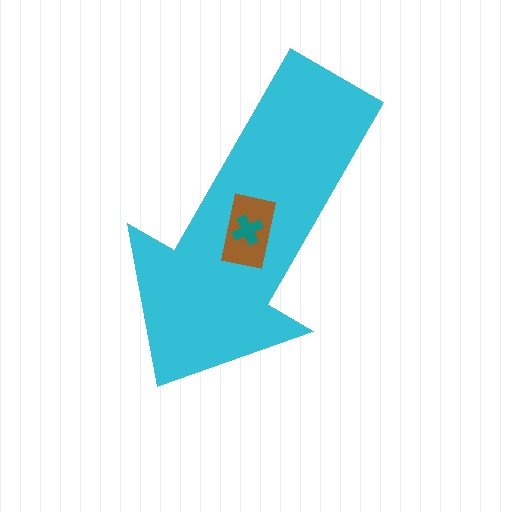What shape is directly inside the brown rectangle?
The teal cross.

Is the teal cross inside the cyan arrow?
Yes.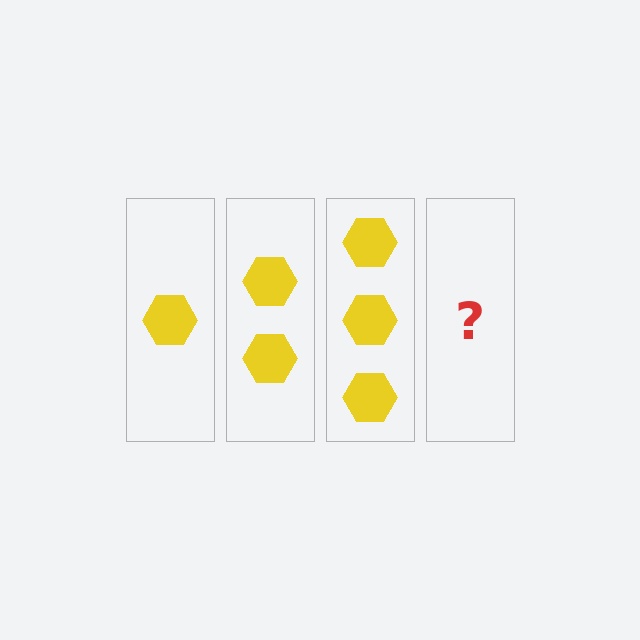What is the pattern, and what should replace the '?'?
The pattern is that each step adds one more hexagon. The '?' should be 4 hexagons.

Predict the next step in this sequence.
The next step is 4 hexagons.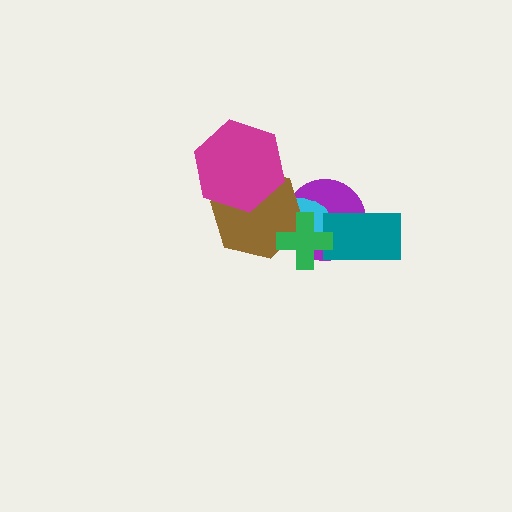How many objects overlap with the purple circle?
4 objects overlap with the purple circle.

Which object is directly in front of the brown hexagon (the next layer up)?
The magenta hexagon is directly in front of the brown hexagon.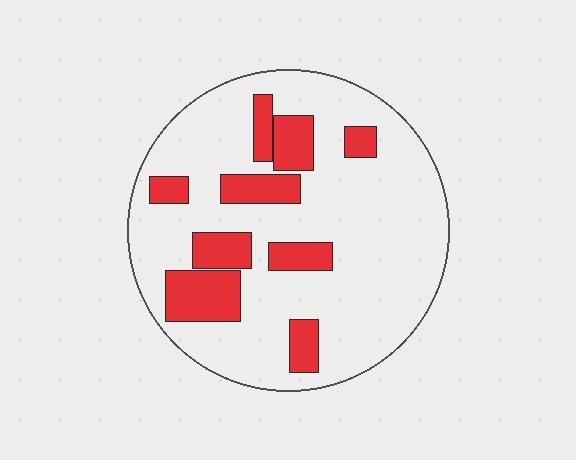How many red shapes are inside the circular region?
9.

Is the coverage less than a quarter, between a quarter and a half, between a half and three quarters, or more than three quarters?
Less than a quarter.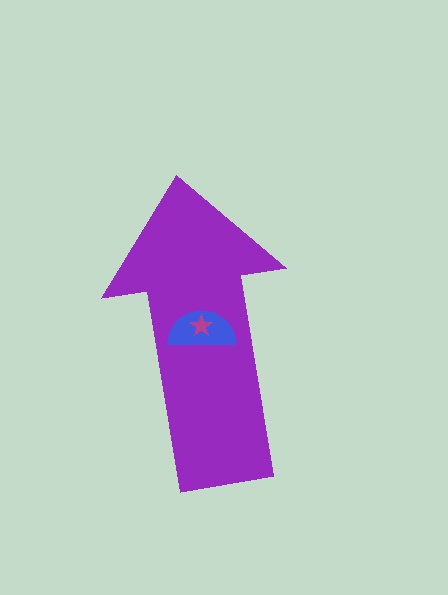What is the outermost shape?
The purple arrow.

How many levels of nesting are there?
3.